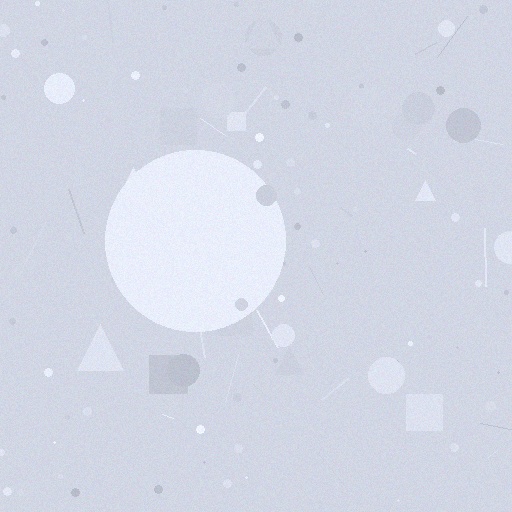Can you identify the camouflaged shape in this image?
The camouflaged shape is a circle.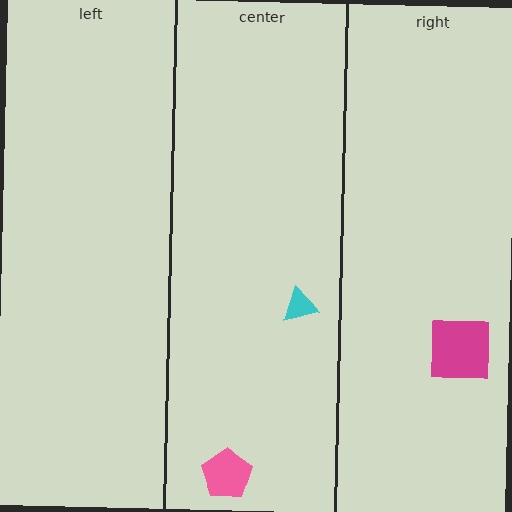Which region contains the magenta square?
The right region.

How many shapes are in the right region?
1.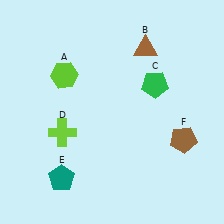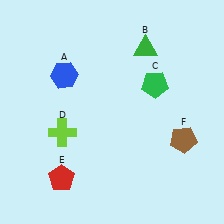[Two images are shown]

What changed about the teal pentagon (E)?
In Image 1, E is teal. In Image 2, it changed to red.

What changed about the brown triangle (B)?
In Image 1, B is brown. In Image 2, it changed to green.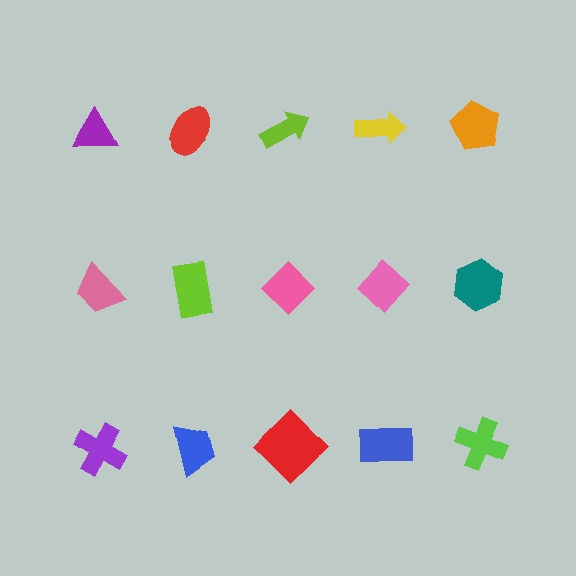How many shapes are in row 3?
5 shapes.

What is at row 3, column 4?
A blue rectangle.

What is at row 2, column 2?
A lime rectangle.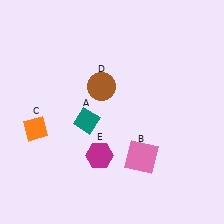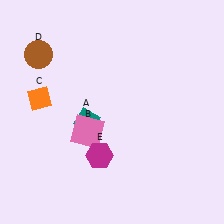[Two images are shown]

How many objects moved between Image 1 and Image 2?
3 objects moved between the two images.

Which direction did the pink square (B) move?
The pink square (B) moved left.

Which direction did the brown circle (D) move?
The brown circle (D) moved left.